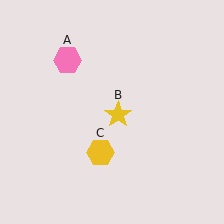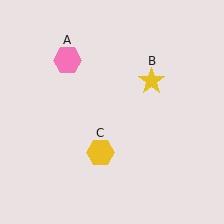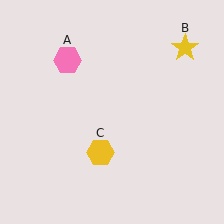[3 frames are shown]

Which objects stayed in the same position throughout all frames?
Pink hexagon (object A) and yellow hexagon (object C) remained stationary.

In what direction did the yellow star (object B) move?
The yellow star (object B) moved up and to the right.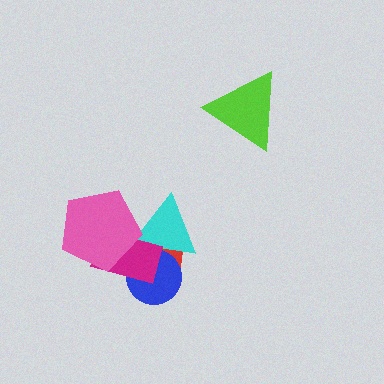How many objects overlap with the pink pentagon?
3 objects overlap with the pink pentagon.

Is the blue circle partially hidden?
Yes, it is partially covered by another shape.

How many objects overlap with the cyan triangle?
4 objects overlap with the cyan triangle.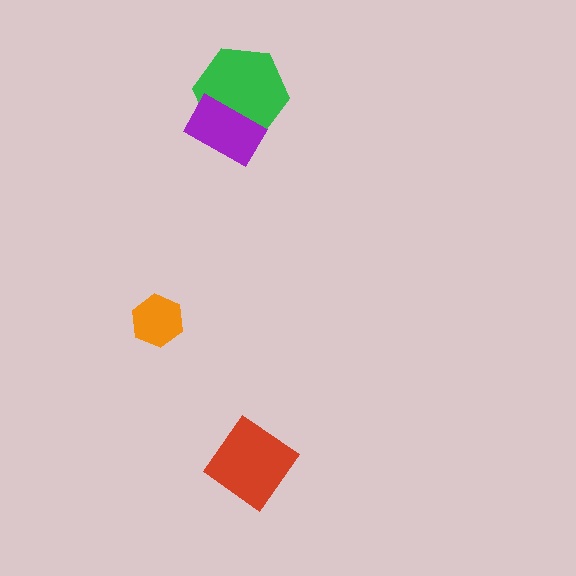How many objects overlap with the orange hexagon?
0 objects overlap with the orange hexagon.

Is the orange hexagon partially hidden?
No, no other shape covers it.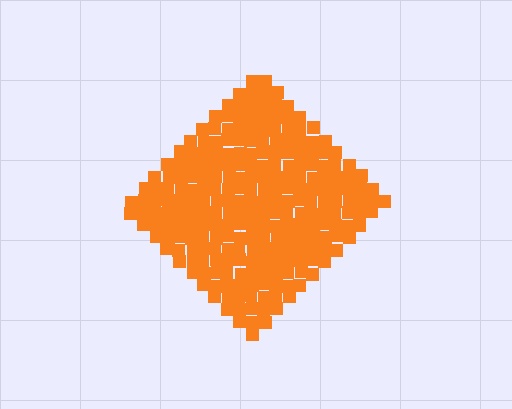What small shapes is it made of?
It is made of small squares.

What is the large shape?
The large shape is a diamond.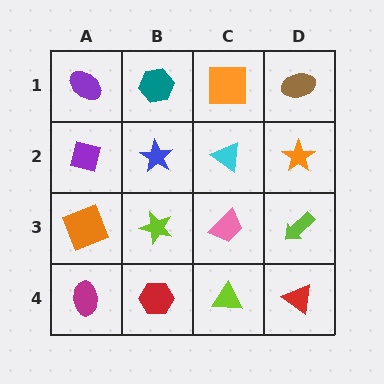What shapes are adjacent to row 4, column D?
A lime arrow (row 3, column D), a lime triangle (row 4, column C).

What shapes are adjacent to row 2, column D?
A brown ellipse (row 1, column D), a lime arrow (row 3, column D), a cyan triangle (row 2, column C).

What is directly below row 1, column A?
A purple square.